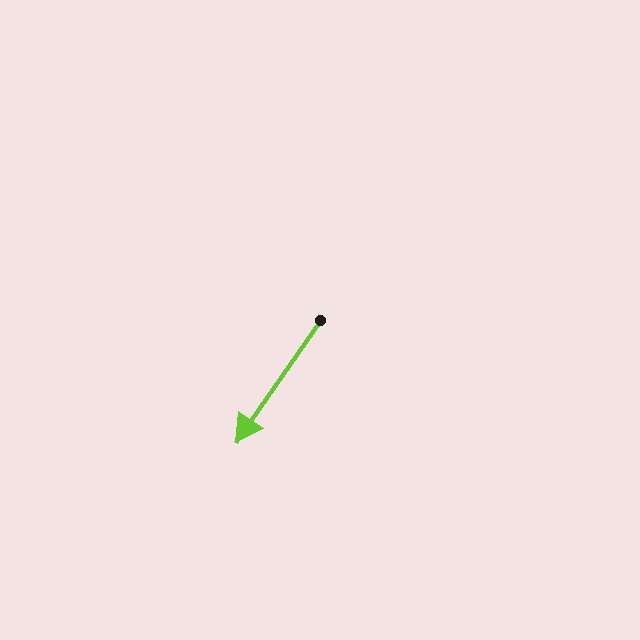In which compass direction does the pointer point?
Southwest.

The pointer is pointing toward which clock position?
Roughly 7 o'clock.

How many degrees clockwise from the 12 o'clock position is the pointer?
Approximately 214 degrees.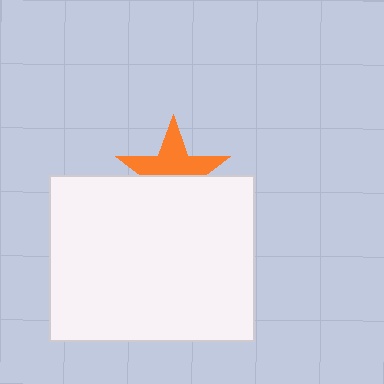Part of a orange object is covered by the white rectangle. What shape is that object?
It is a star.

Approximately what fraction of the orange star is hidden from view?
Roughly 45% of the orange star is hidden behind the white rectangle.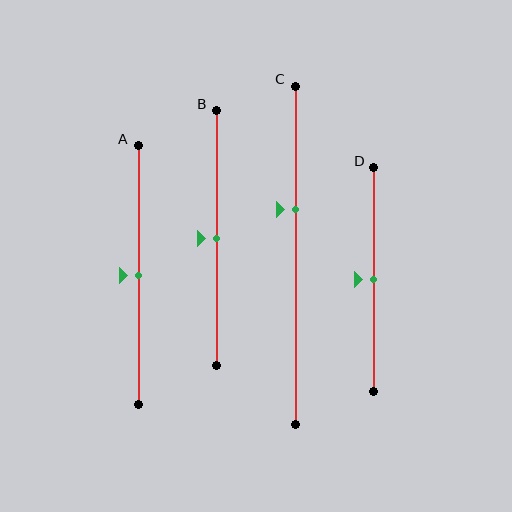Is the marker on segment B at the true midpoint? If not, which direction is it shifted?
Yes, the marker on segment B is at the true midpoint.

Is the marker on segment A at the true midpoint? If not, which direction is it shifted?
Yes, the marker on segment A is at the true midpoint.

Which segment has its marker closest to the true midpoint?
Segment A has its marker closest to the true midpoint.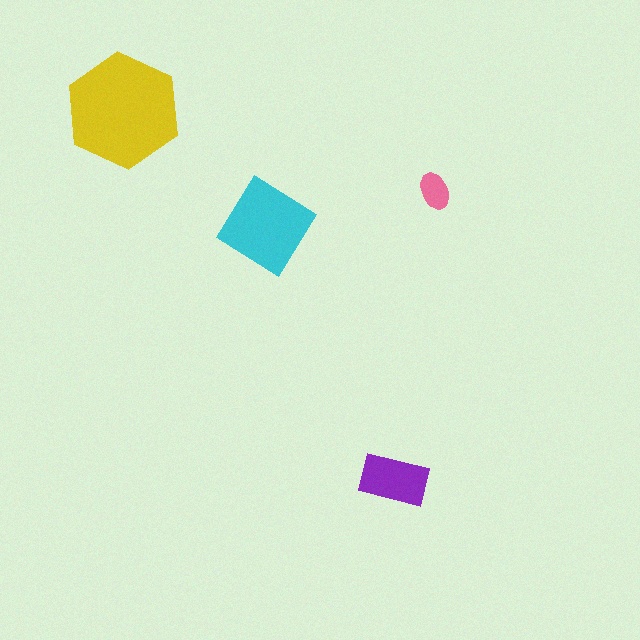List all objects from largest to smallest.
The yellow hexagon, the cyan diamond, the purple rectangle, the pink ellipse.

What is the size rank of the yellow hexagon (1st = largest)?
1st.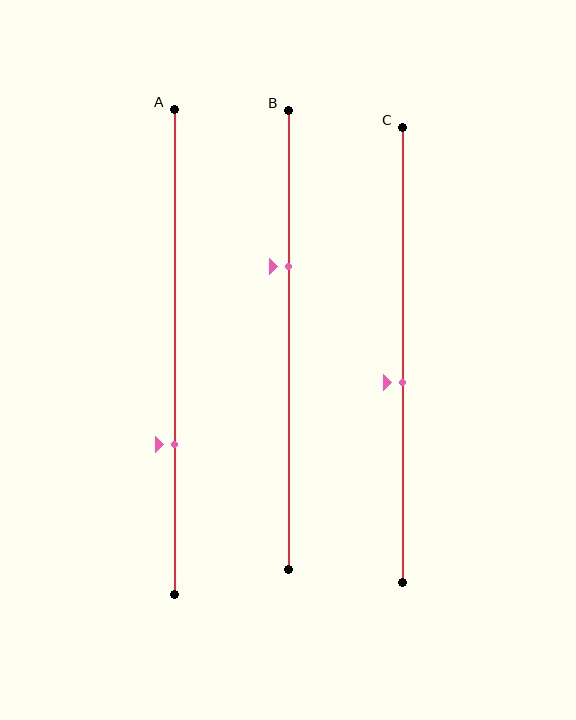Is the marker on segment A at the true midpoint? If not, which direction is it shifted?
No, the marker on segment A is shifted downward by about 19% of the segment length.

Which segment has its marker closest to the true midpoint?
Segment C has its marker closest to the true midpoint.